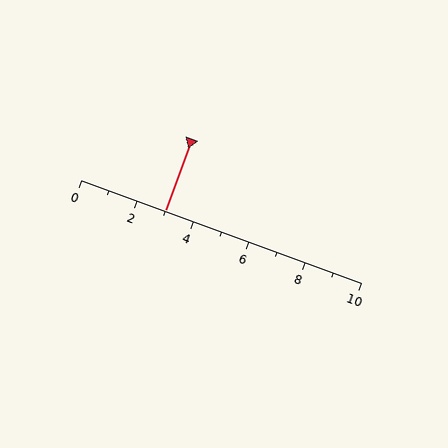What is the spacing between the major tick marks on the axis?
The major ticks are spaced 2 apart.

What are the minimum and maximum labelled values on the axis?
The axis runs from 0 to 10.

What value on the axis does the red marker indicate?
The marker indicates approximately 3.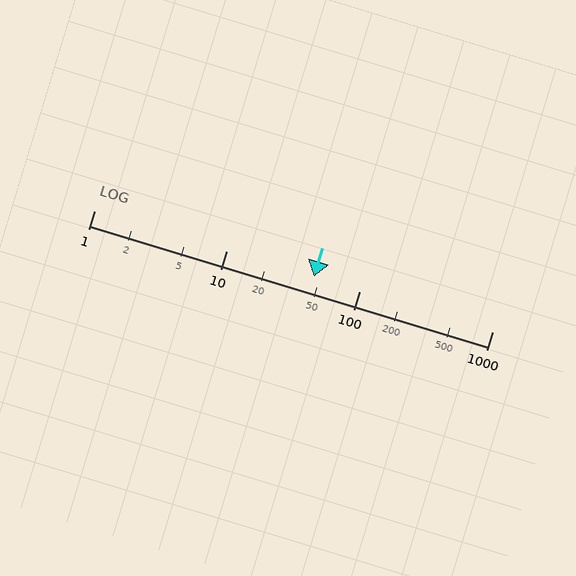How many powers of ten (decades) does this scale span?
The scale spans 3 decades, from 1 to 1000.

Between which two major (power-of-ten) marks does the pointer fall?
The pointer is between 10 and 100.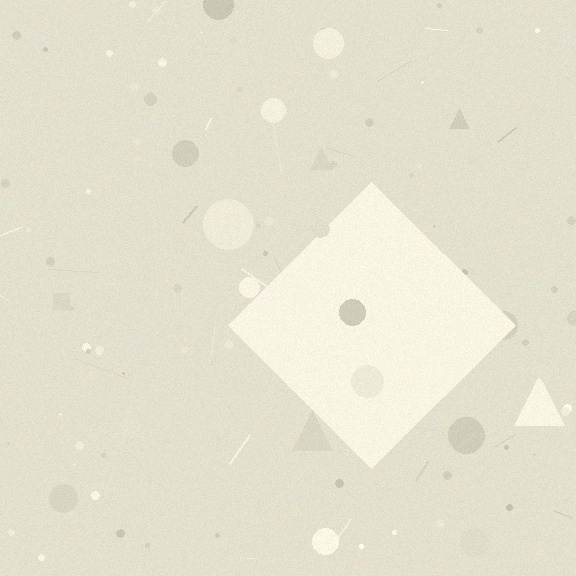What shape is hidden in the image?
A diamond is hidden in the image.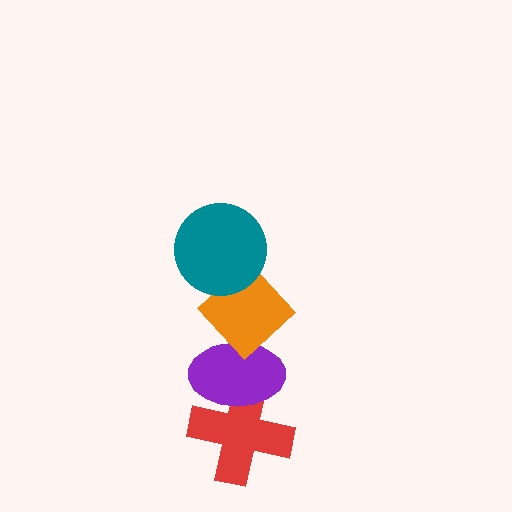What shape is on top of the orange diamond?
The teal circle is on top of the orange diamond.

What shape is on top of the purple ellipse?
The orange diamond is on top of the purple ellipse.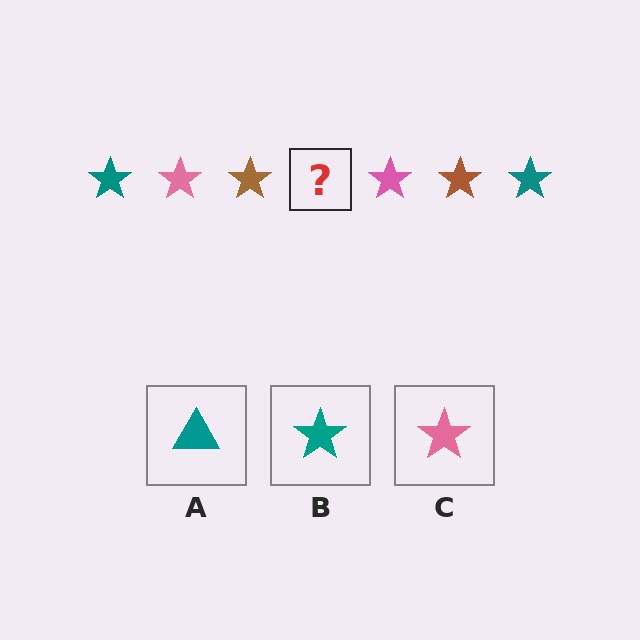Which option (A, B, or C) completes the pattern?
B.